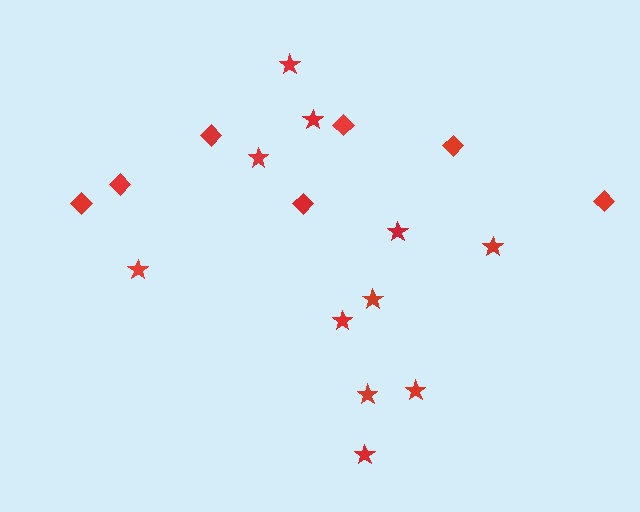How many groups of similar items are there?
There are 2 groups: one group of stars (11) and one group of diamonds (7).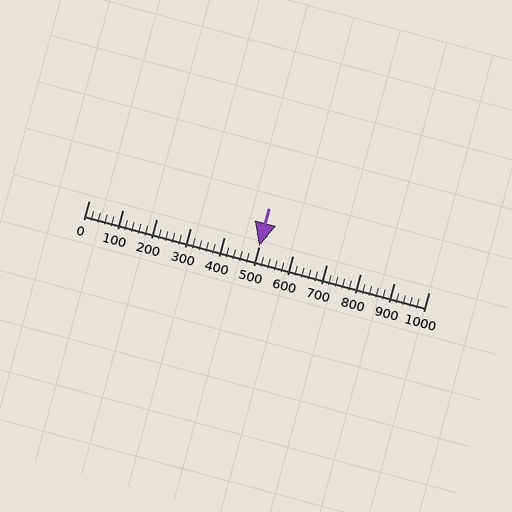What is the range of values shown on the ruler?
The ruler shows values from 0 to 1000.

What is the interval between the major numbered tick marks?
The major tick marks are spaced 100 units apart.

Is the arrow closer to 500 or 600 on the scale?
The arrow is closer to 500.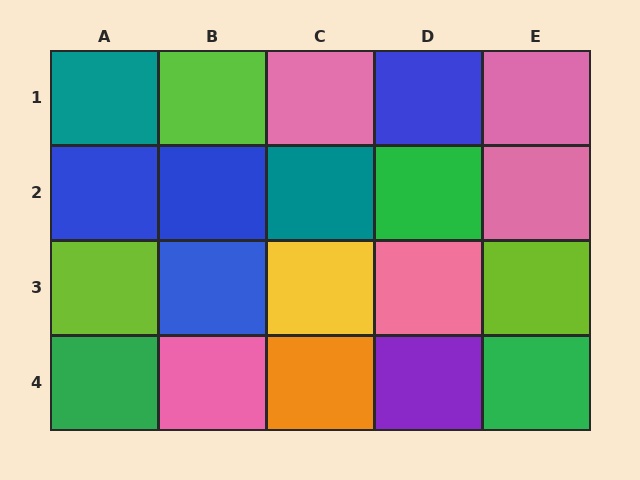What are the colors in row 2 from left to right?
Blue, blue, teal, green, pink.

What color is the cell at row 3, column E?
Lime.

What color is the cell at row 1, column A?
Teal.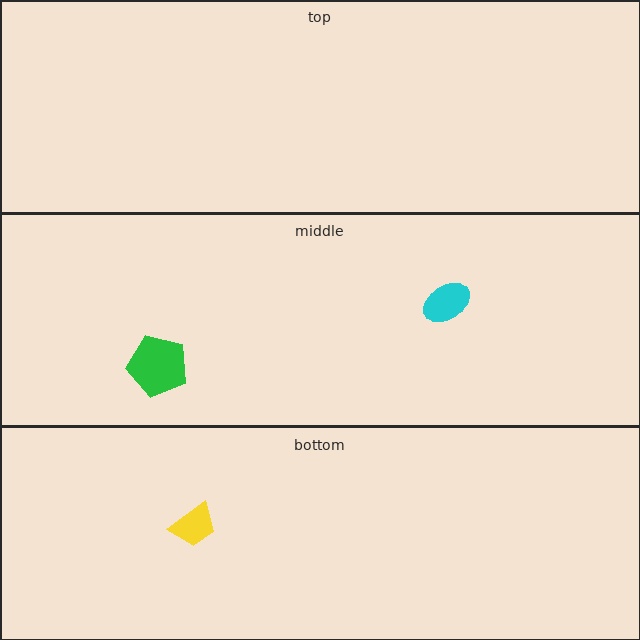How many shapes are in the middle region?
2.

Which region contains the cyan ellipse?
The middle region.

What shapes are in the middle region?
The cyan ellipse, the green pentagon.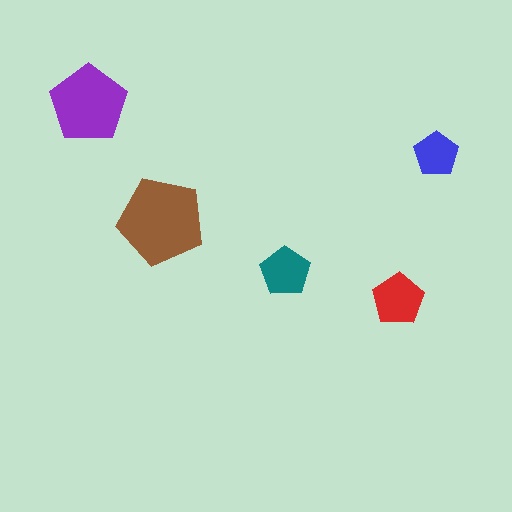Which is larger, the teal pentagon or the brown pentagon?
The brown one.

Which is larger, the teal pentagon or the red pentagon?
The red one.